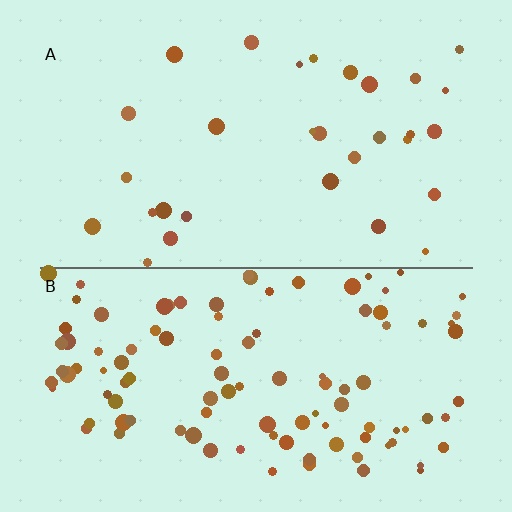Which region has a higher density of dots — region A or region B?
B (the bottom).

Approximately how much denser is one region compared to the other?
Approximately 3.5× — region B over region A.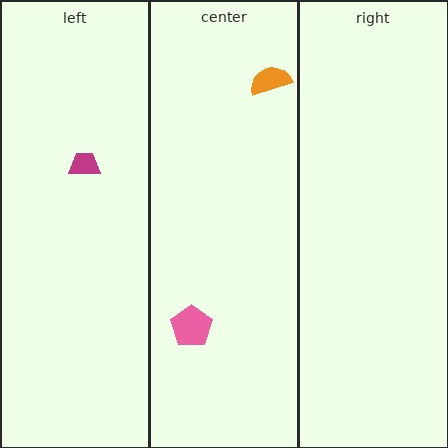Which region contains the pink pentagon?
The center region.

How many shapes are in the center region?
2.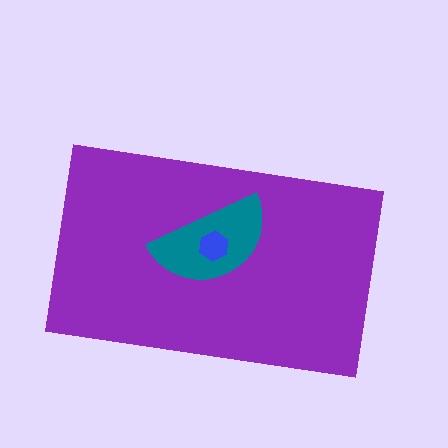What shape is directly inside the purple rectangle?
The teal semicircle.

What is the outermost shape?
The purple rectangle.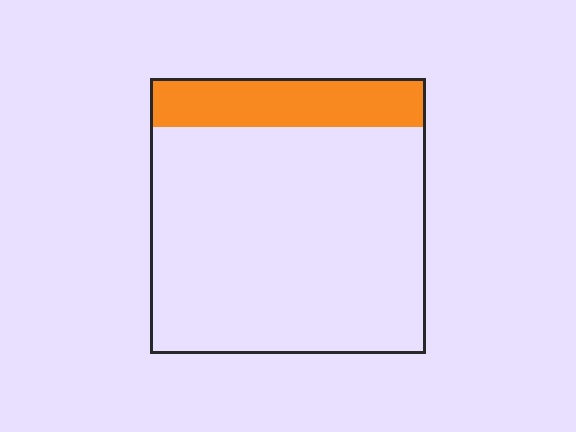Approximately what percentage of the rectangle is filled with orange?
Approximately 20%.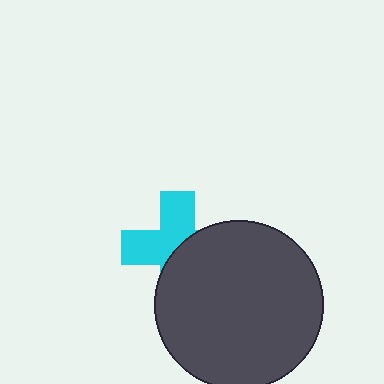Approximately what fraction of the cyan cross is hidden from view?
Roughly 50% of the cyan cross is hidden behind the dark gray circle.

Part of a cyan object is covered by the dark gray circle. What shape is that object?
It is a cross.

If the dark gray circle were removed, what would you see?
You would see the complete cyan cross.